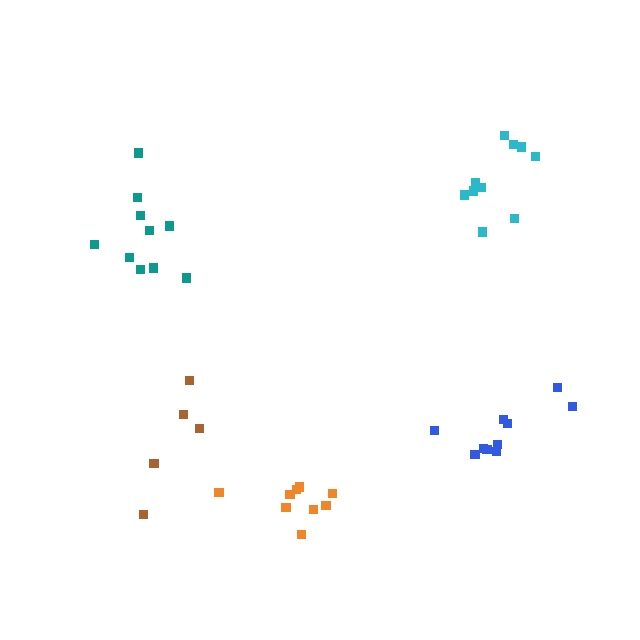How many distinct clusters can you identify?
There are 5 distinct clusters.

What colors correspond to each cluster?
The clusters are colored: blue, orange, brown, teal, cyan.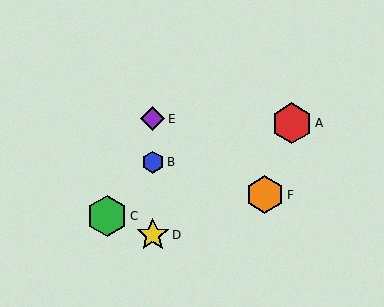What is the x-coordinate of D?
Object D is at x≈153.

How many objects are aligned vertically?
3 objects (B, D, E) are aligned vertically.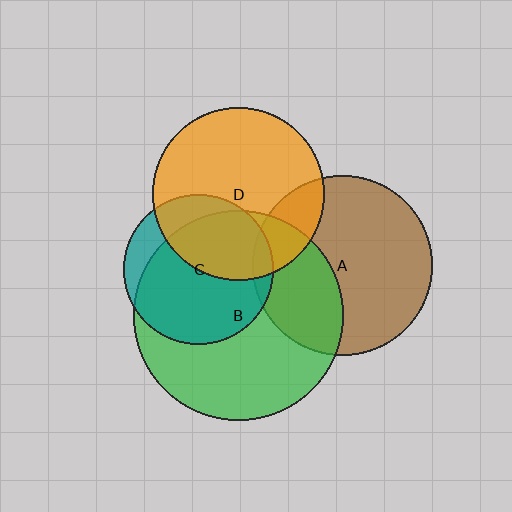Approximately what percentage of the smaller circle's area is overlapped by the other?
Approximately 35%.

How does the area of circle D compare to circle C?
Approximately 1.3 times.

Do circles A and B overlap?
Yes.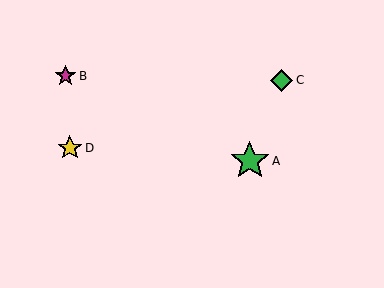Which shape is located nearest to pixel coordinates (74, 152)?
The yellow star (labeled D) at (70, 148) is nearest to that location.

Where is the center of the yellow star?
The center of the yellow star is at (70, 148).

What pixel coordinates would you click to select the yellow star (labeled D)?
Click at (70, 148) to select the yellow star D.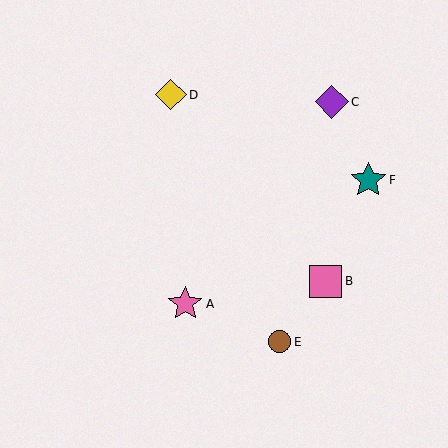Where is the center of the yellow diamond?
The center of the yellow diamond is at (171, 95).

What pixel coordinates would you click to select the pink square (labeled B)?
Click at (326, 281) to select the pink square B.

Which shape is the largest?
The teal star (labeled F) is the largest.